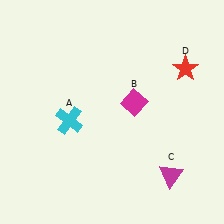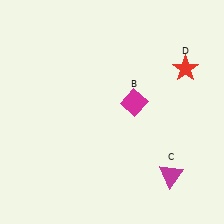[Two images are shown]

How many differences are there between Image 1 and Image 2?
There is 1 difference between the two images.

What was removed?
The cyan cross (A) was removed in Image 2.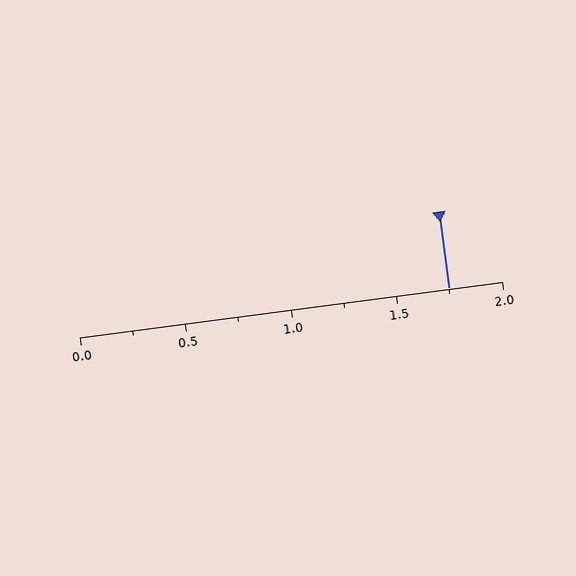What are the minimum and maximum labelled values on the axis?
The axis runs from 0.0 to 2.0.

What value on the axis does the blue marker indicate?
The marker indicates approximately 1.75.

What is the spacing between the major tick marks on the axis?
The major ticks are spaced 0.5 apart.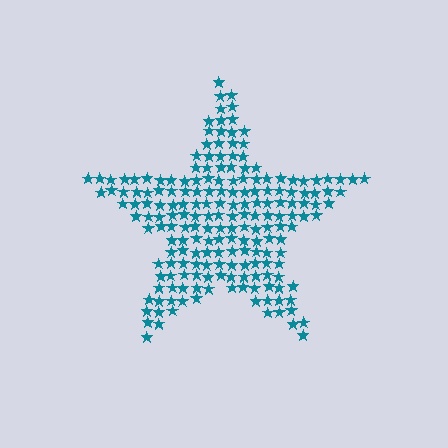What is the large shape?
The large shape is a star.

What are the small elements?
The small elements are stars.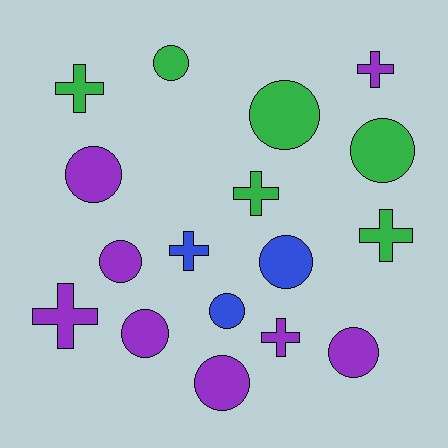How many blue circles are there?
There are 2 blue circles.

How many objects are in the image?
There are 17 objects.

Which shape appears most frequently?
Circle, with 10 objects.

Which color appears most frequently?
Purple, with 8 objects.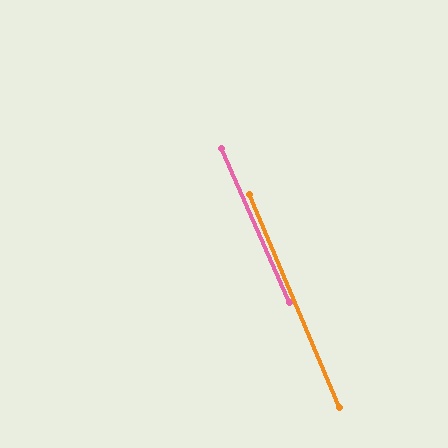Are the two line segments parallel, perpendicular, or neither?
Parallel — their directions differ by only 1.2°.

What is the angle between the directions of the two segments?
Approximately 1 degree.